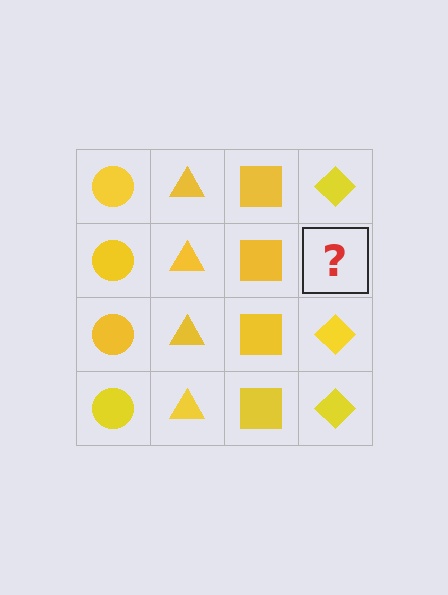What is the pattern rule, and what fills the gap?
The rule is that each column has a consistent shape. The gap should be filled with a yellow diamond.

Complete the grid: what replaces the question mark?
The question mark should be replaced with a yellow diamond.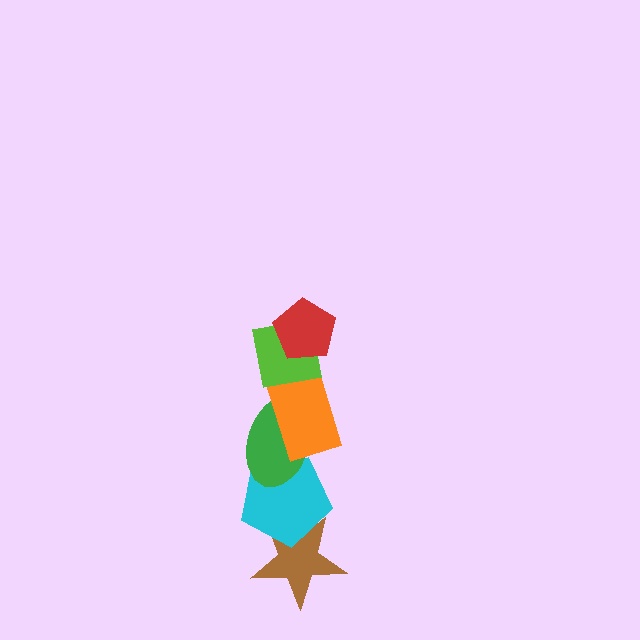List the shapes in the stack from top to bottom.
From top to bottom: the red pentagon, the lime square, the orange rectangle, the green ellipse, the cyan pentagon, the brown star.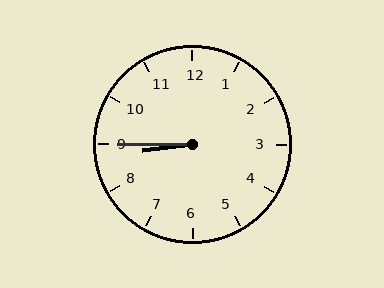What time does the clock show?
8:45.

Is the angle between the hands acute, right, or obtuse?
It is acute.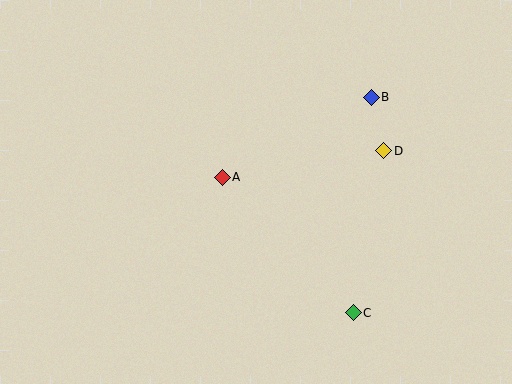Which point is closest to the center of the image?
Point A at (222, 177) is closest to the center.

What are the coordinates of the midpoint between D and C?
The midpoint between D and C is at (369, 232).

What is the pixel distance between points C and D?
The distance between C and D is 165 pixels.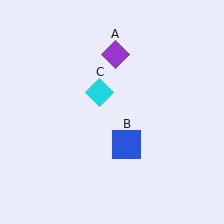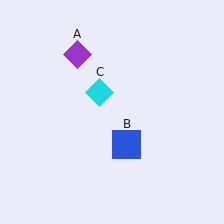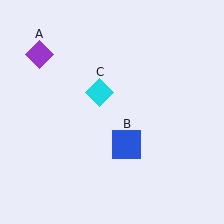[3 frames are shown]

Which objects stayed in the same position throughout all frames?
Blue square (object B) and cyan diamond (object C) remained stationary.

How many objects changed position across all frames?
1 object changed position: purple diamond (object A).